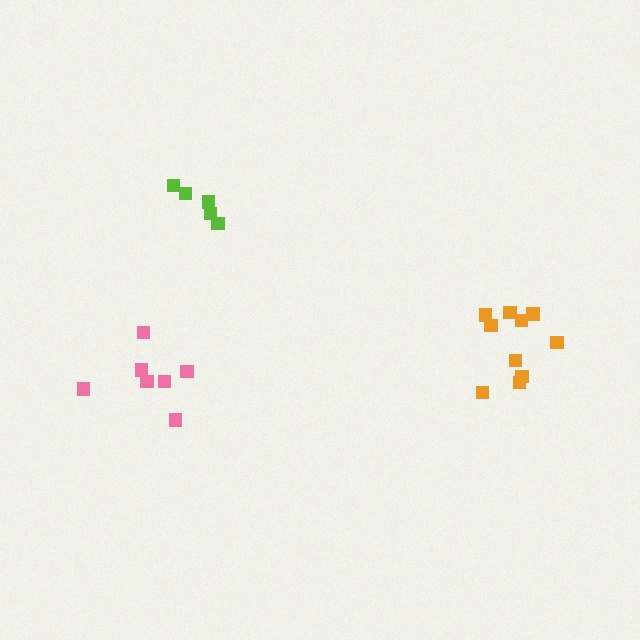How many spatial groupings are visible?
There are 3 spatial groupings.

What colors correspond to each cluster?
The clusters are colored: orange, lime, pink.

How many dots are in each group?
Group 1: 10 dots, Group 2: 5 dots, Group 3: 7 dots (22 total).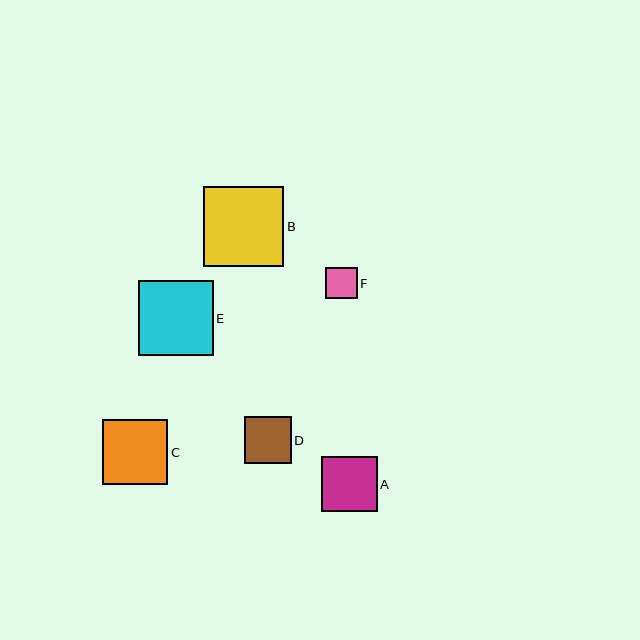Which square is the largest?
Square B is the largest with a size of approximately 80 pixels.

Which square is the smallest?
Square F is the smallest with a size of approximately 32 pixels.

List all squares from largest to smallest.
From largest to smallest: B, E, C, A, D, F.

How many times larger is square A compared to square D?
Square A is approximately 1.2 times the size of square D.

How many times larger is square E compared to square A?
Square E is approximately 1.3 times the size of square A.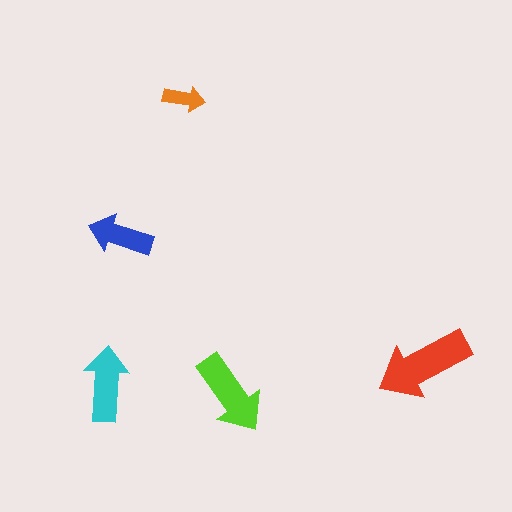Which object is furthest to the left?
The cyan arrow is leftmost.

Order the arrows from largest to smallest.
the red one, the lime one, the cyan one, the blue one, the orange one.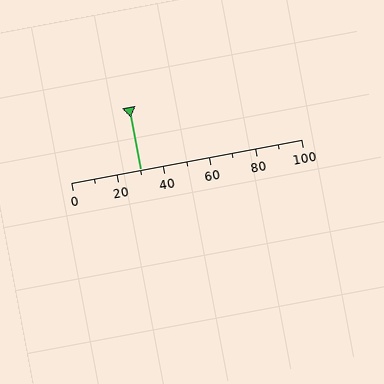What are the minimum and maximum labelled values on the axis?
The axis runs from 0 to 100.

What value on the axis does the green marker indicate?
The marker indicates approximately 30.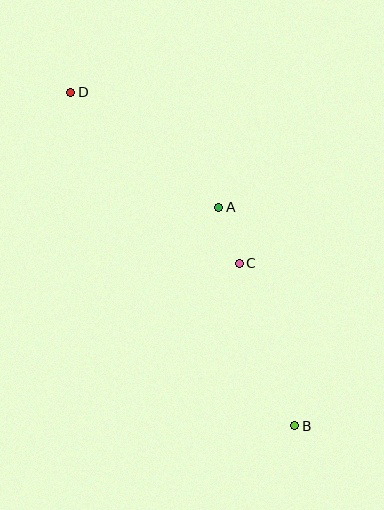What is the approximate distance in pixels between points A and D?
The distance between A and D is approximately 187 pixels.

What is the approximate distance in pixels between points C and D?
The distance between C and D is approximately 240 pixels.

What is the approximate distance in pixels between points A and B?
The distance between A and B is approximately 231 pixels.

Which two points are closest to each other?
Points A and C are closest to each other.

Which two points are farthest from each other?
Points B and D are farthest from each other.